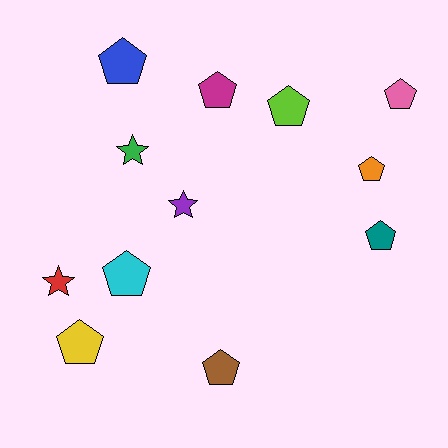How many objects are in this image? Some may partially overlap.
There are 12 objects.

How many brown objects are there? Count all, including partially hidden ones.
There is 1 brown object.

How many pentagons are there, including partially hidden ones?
There are 9 pentagons.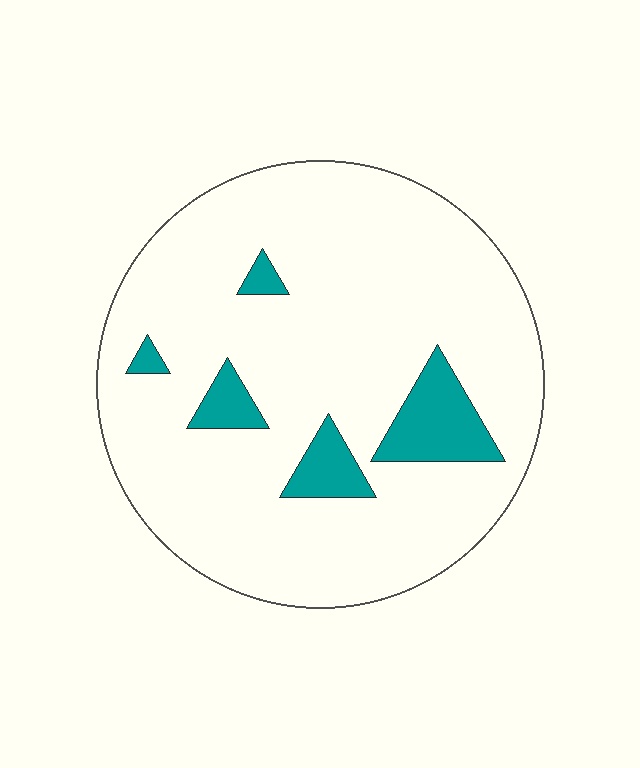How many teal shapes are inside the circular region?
5.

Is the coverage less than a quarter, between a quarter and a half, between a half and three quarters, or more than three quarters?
Less than a quarter.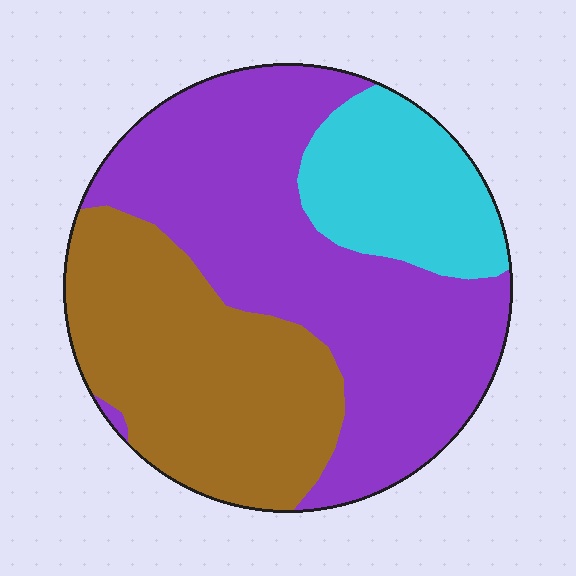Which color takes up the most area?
Purple, at roughly 50%.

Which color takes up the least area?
Cyan, at roughly 15%.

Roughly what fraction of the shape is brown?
Brown takes up about one third (1/3) of the shape.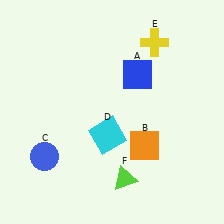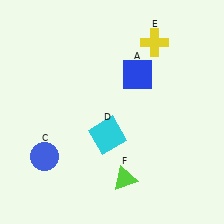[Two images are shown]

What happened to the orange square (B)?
The orange square (B) was removed in Image 2. It was in the bottom-right area of Image 1.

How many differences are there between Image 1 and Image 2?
There is 1 difference between the two images.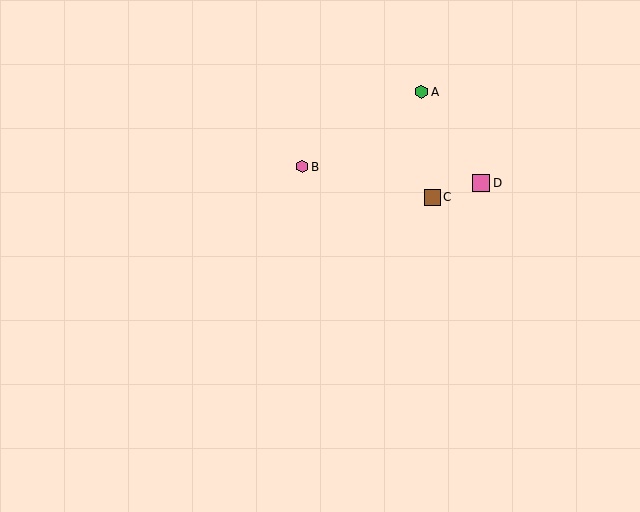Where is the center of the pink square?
The center of the pink square is at (481, 183).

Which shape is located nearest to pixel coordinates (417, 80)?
The green hexagon (labeled A) at (422, 92) is nearest to that location.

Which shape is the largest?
The pink square (labeled D) is the largest.